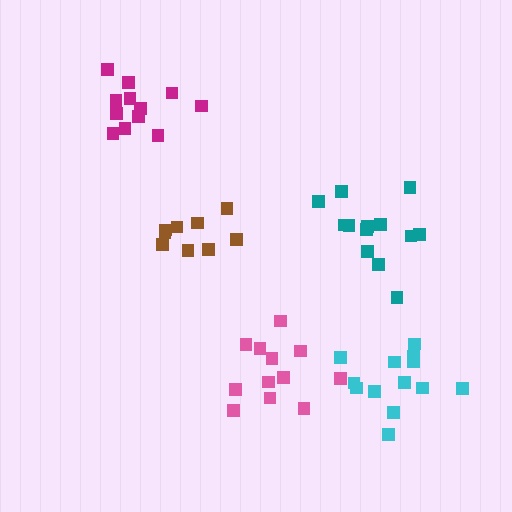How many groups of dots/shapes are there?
There are 5 groups.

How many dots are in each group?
Group 1: 12 dots, Group 2: 12 dots, Group 3: 13 dots, Group 4: 9 dots, Group 5: 13 dots (59 total).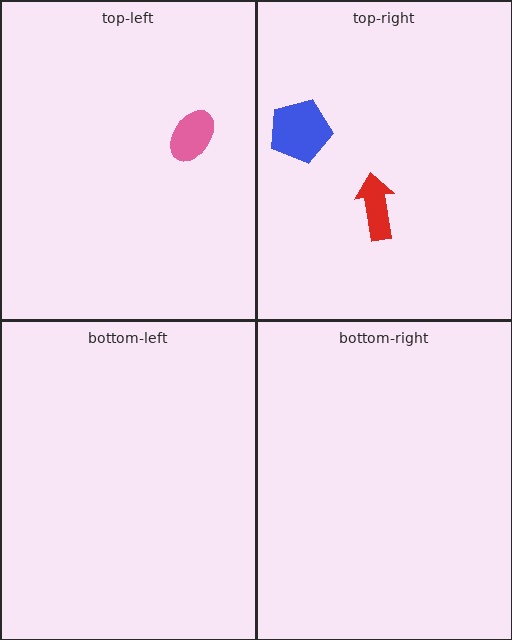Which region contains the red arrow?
The top-right region.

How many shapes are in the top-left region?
1.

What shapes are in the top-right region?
The red arrow, the blue pentagon.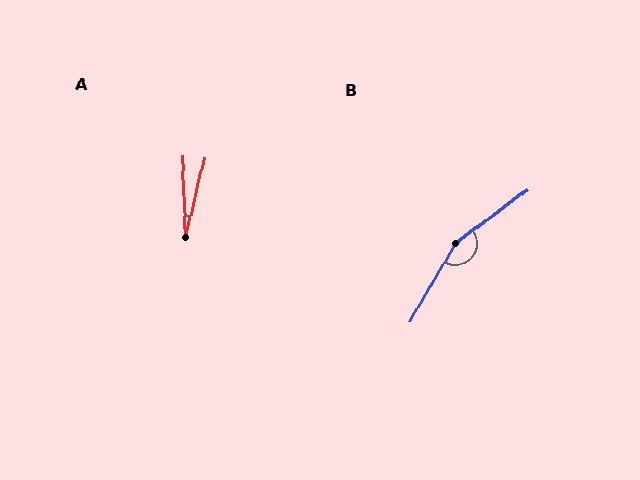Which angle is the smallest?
A, at approximately 16 degrees.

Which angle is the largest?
B, at approximately 157 degrees.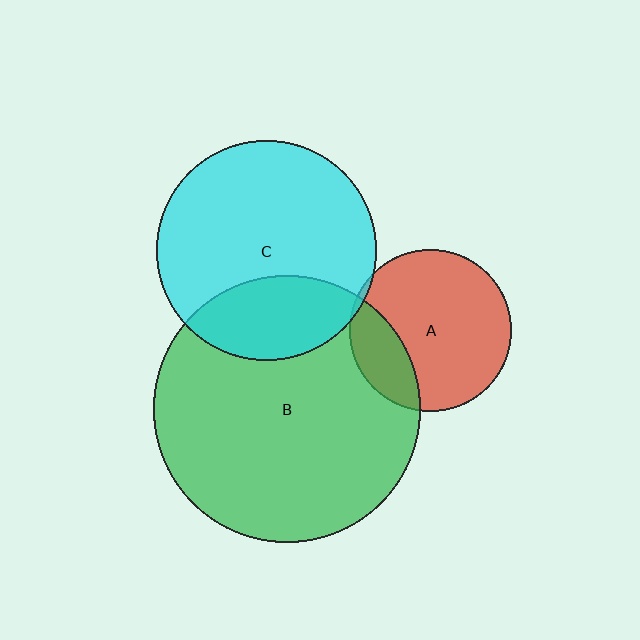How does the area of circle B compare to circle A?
Approximately 2.7 times.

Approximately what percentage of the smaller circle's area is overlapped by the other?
Approximately 5%.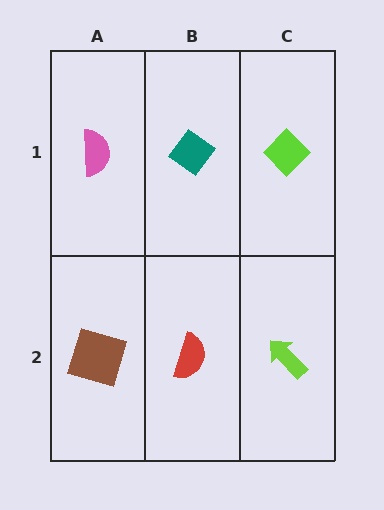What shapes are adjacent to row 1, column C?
A lime arrow (row 2, column C), a teal diamond (row 1, column B).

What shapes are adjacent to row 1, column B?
A red semicircle (row 2, column B), a pink semicircle (row 1, column A), a lime diamond (row 1, column C).